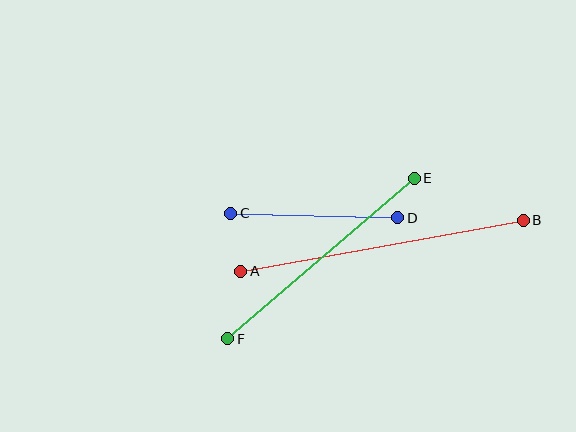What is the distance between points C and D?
The distance is approximately 167 pixels.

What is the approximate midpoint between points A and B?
The midpoint is at approximately (382, 246) pixels.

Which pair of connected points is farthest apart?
Points A and B are farthest apart.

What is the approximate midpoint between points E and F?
The midpoint is at approximately (321, 258) pixels.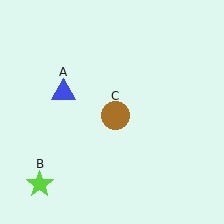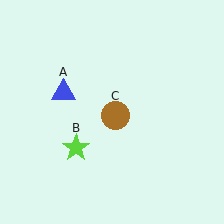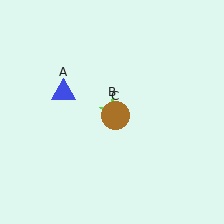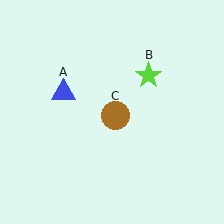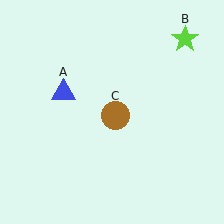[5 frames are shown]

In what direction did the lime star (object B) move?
The lime star (object B) moved up and to the right.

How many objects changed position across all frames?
1 object changed position: lime star (object B).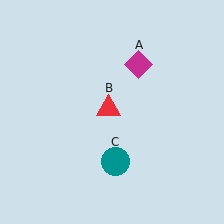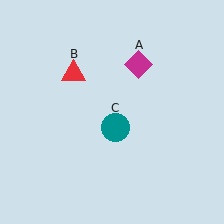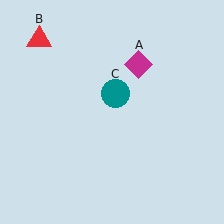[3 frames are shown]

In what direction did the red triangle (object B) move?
The red triangle (object B) moved up and to the left.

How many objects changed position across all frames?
2 objects changed position: red triangle (object B), teal circle (object C).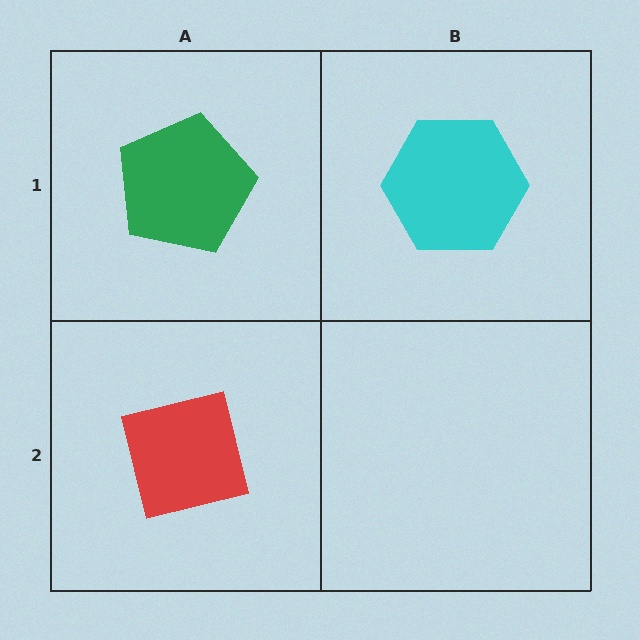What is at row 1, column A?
A green pentagon.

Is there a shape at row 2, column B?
No, that cell is empty.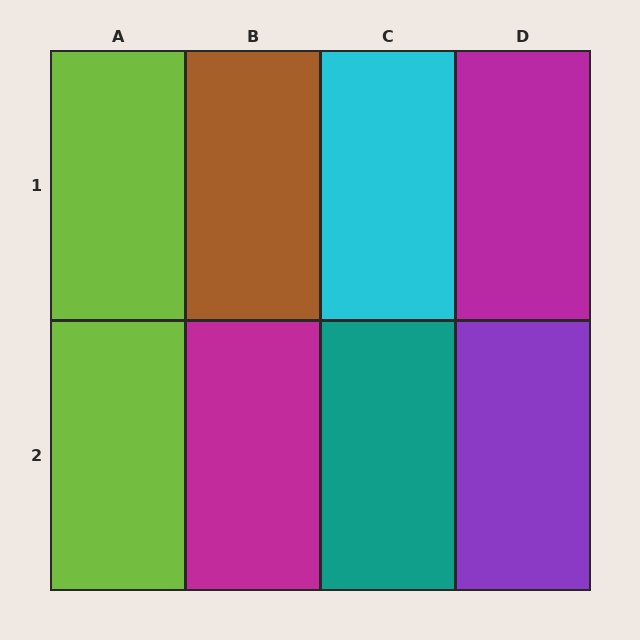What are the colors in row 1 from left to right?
Lime, brown, cyan, magenta.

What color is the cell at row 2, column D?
Purple.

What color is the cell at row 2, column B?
Magenta.